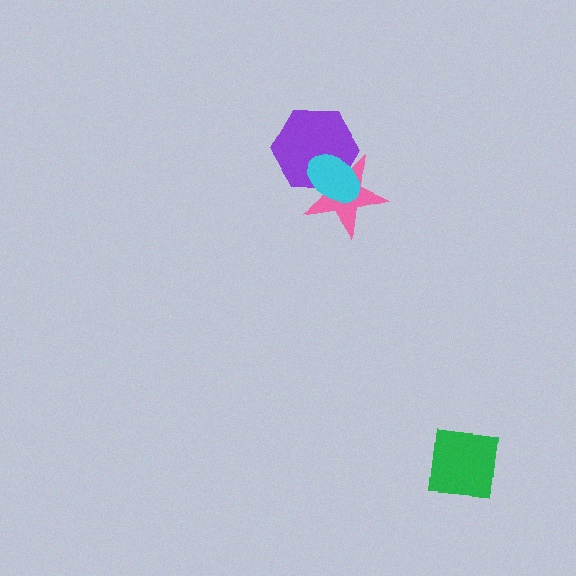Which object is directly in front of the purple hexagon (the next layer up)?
The pink star is directly in front of the purple hexagon.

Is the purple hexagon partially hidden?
Yes, it is partially covered by another shape.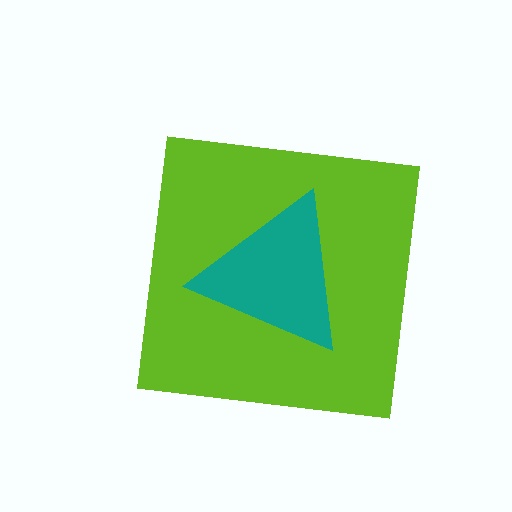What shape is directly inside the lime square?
The teal triangle.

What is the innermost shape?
The teal triangle.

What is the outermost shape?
The lime square.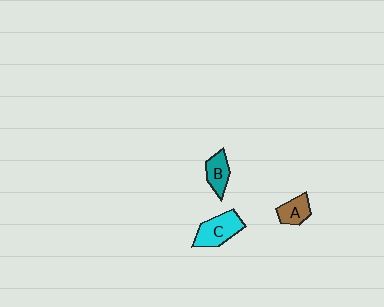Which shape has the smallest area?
Shape A (brown).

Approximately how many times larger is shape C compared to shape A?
Approximately 1.6 times.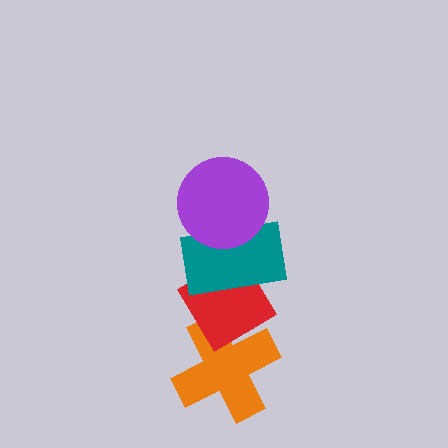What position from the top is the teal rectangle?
The teal rectangle is 2nd from the top.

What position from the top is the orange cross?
The orange cross is 4th from the top.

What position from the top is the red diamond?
The red diamond is 3rd from the top.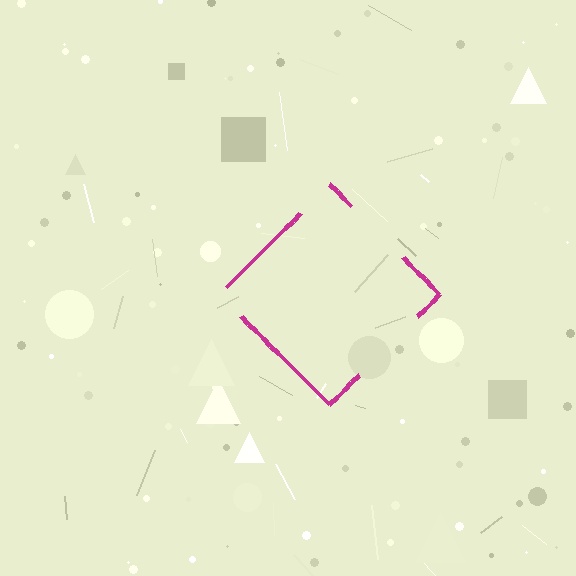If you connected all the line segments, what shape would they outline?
They would outline a diamond.